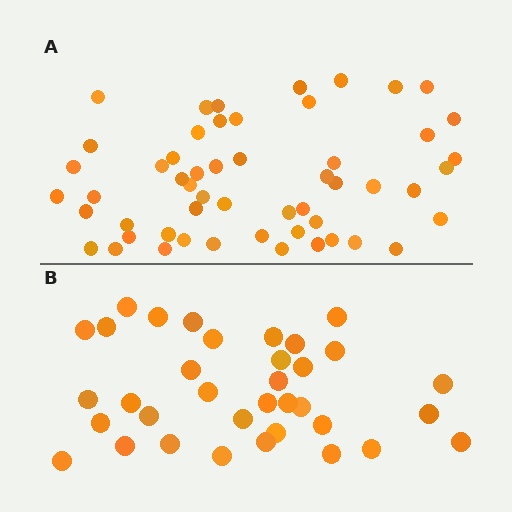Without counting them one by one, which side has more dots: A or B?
Region A (the top region) has more dots.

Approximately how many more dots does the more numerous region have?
Region A has approximately 20 more dots than region B.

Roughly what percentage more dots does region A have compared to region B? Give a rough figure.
About 55% more.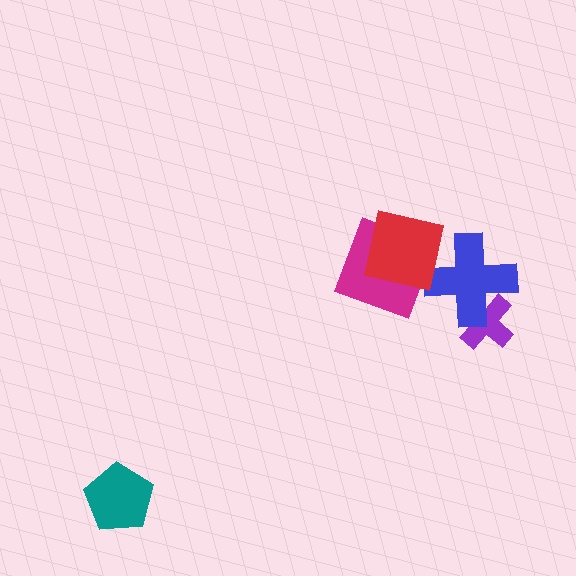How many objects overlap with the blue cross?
1 object overlaps with the blue cross.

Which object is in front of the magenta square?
The red square is in front of the magenta square.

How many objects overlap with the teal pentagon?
0 objects overlap with the teal pentagon.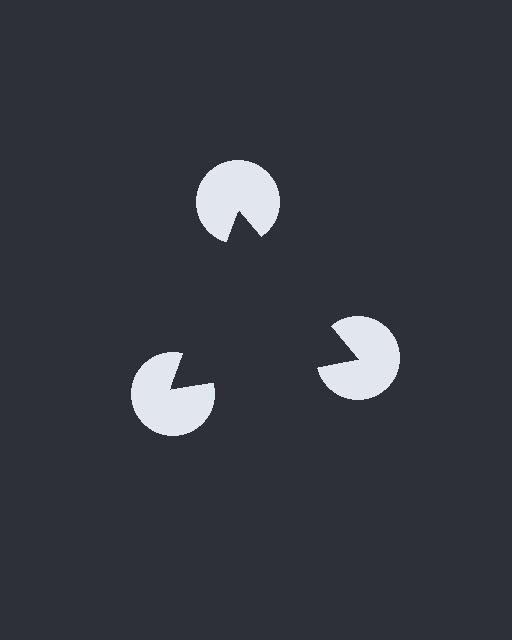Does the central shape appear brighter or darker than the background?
It typically appears slightly darker than the background, even though no actual brightness change is drawn.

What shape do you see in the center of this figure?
An illusory triangle — its edges are inferred from the aligned wedge cuts in the pac-man discs, not physically drawn.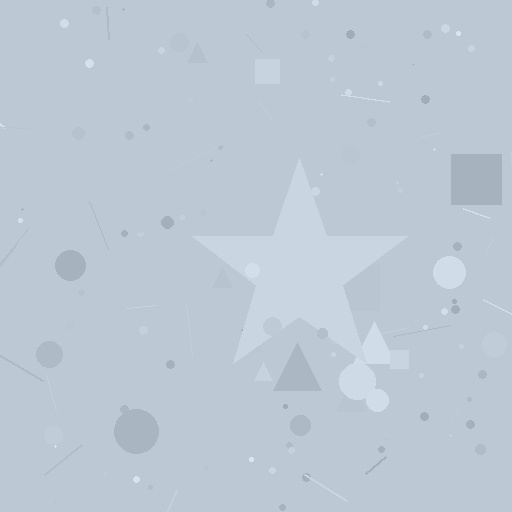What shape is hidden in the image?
A star is hidden in the image.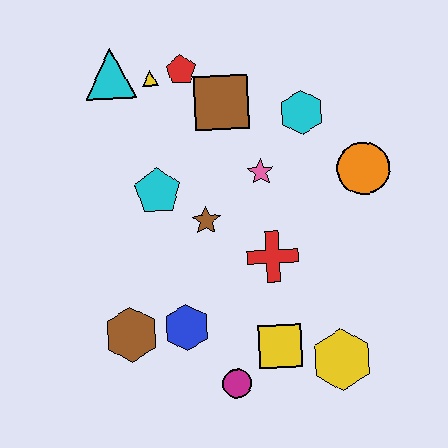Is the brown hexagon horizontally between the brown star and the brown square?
No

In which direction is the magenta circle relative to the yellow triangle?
The magenta circle is below the yellow triangle.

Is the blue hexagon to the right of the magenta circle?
No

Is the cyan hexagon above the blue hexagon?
Yes